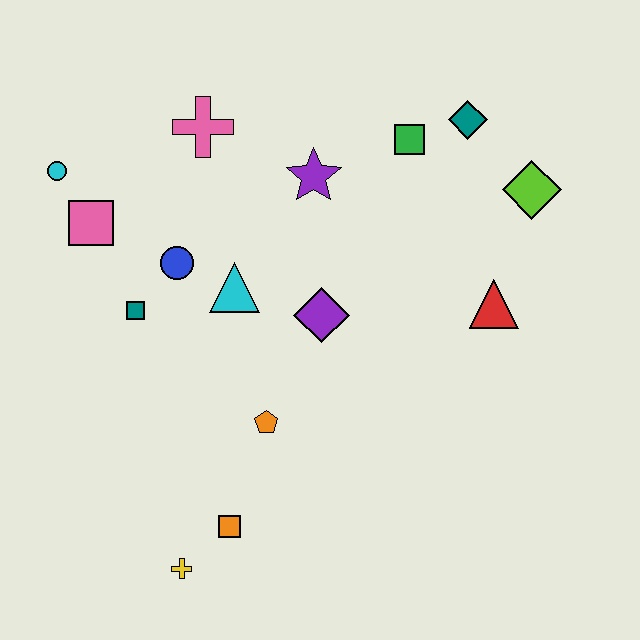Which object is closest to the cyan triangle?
The blue circle is closest to the cyan triangle.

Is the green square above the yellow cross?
Yes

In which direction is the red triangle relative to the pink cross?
The red triangle is to the right of the pink cross.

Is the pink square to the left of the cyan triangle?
Yes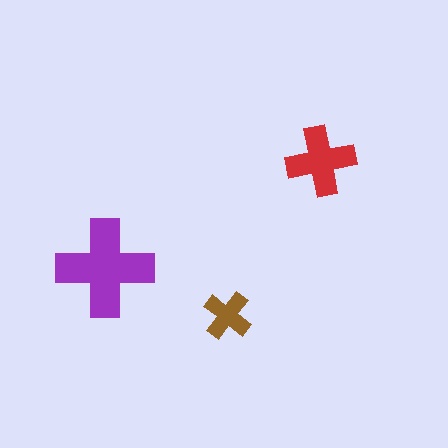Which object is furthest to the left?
The purple cross is leftmost.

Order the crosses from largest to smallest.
the purple one, the red one, the brown one.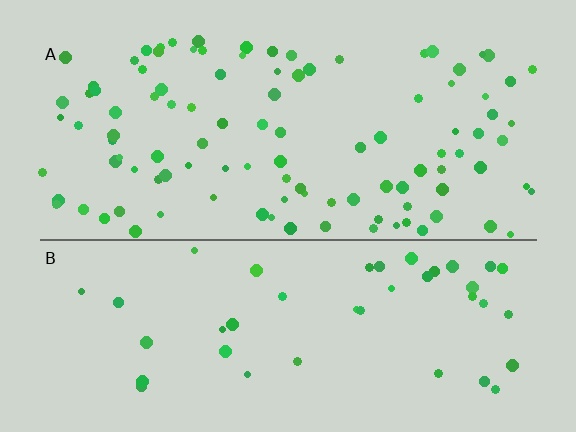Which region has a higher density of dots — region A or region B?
A (the top).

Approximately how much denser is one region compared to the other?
Approximately 2.4× — region A over region B.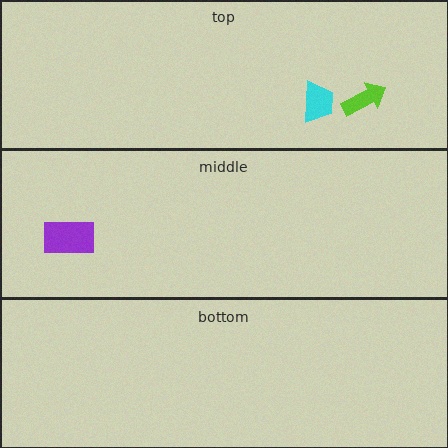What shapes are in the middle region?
The purple rectangle.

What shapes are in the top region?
The cyan trapezoid, the lime arrow.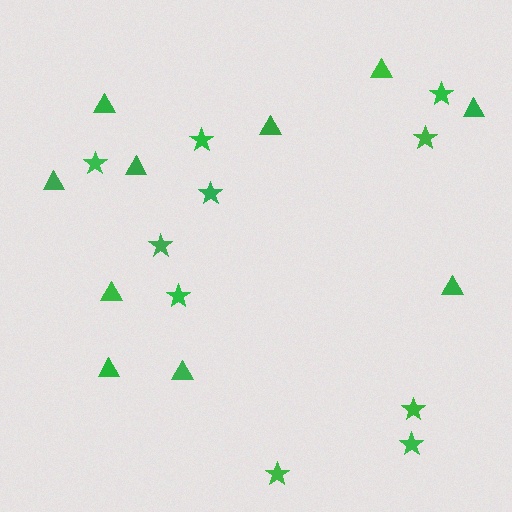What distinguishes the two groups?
There are 2 groups: one group of triangles (10) and one group of stars (10).